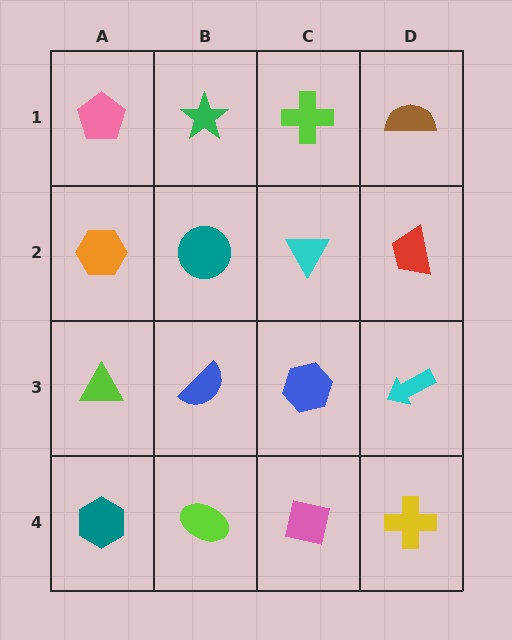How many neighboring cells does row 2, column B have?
4.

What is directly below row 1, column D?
A red trapezoid.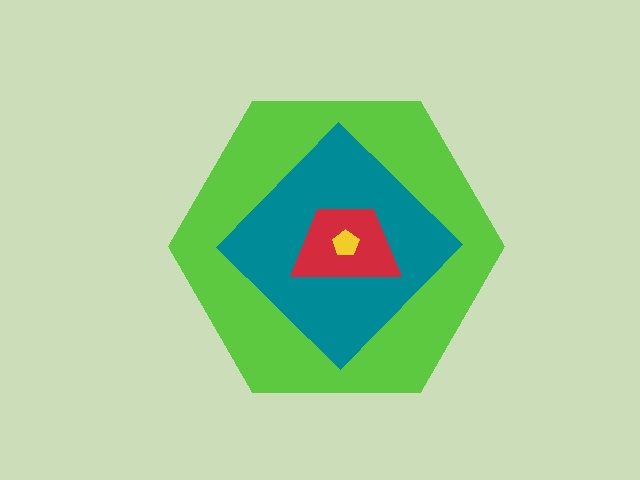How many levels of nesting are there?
4.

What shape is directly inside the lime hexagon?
The teal diamond.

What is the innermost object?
The yellow pentagon.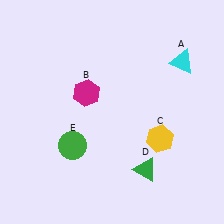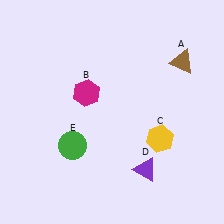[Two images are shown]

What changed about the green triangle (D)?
In Image 1, D is green. In Image 2, it changed to purple.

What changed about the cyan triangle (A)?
In Image 1, A is cyan. In Image 2, it changed to brown.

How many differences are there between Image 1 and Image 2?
There are 2 differences between the two images.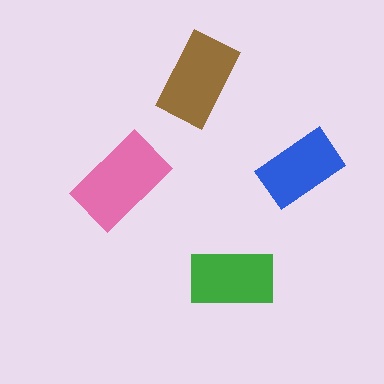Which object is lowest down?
The green rectangle is bottommost.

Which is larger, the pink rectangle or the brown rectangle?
The pink one.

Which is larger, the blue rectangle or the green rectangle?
The green one.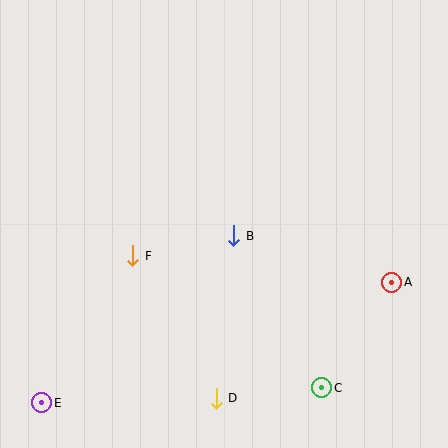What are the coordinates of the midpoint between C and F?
The midpoint between C and F is at (227, 322).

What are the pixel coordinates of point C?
Point C is at (322, 388).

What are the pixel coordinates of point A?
Point A is at (392, 282).